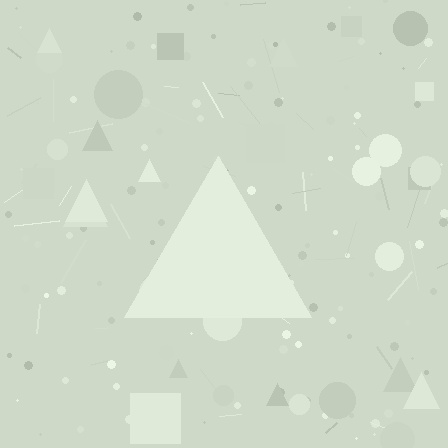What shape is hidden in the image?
A triangle is hidden in the image.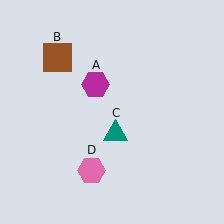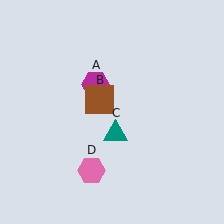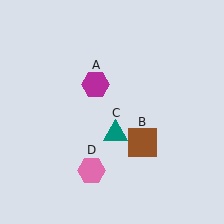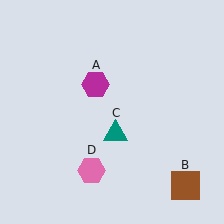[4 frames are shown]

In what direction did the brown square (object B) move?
The brown square (object B) moved down and to the right.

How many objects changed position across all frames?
1 object changed position: brown square (object B).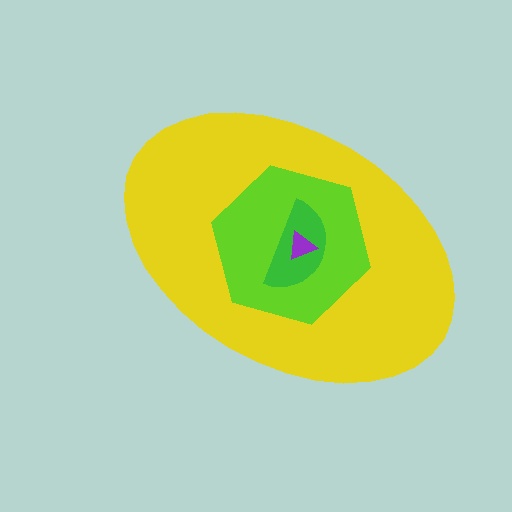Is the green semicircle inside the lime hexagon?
Yes.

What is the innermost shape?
The purple triangle.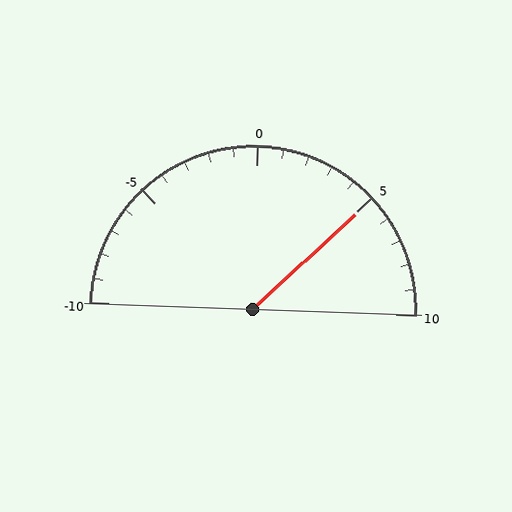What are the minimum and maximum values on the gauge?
The gauge ranges from -10 to 10.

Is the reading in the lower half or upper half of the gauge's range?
The reading is in the upper half of the range (-10 to 10).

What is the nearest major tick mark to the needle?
The nearest major tick mark is 5.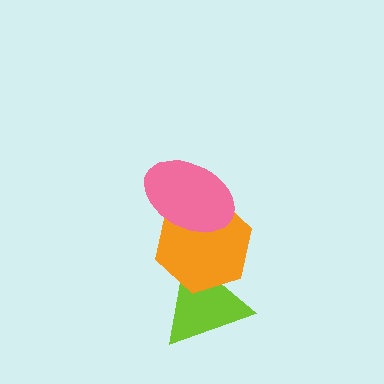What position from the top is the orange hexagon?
The orange hexagon is 2nd from the top.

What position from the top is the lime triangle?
The lime triangle is 3rd from the top.